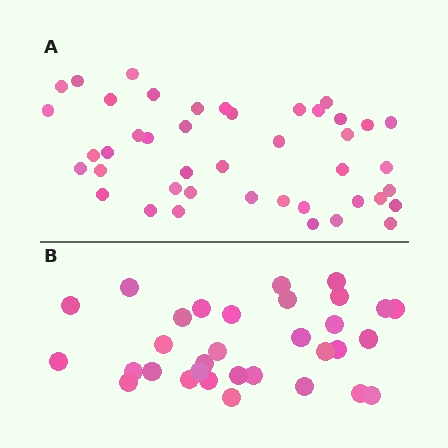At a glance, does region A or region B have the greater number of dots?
Region A (the top region) has more dots.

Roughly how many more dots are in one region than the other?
Region A has roughly 12 or so more dots than region B.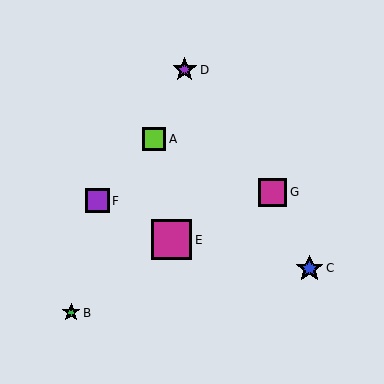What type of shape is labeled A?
Shape A is a lime square.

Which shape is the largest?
The magenta square (labeled E) is the largest.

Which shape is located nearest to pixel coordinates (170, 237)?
The magenta square (labeled E) at (172, 240) is nearest to that location.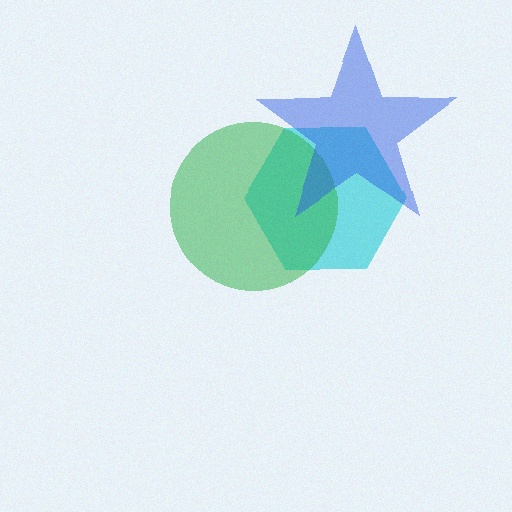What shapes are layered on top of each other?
The layered shapes are: a cyan hexagon, a green circle, a blue star.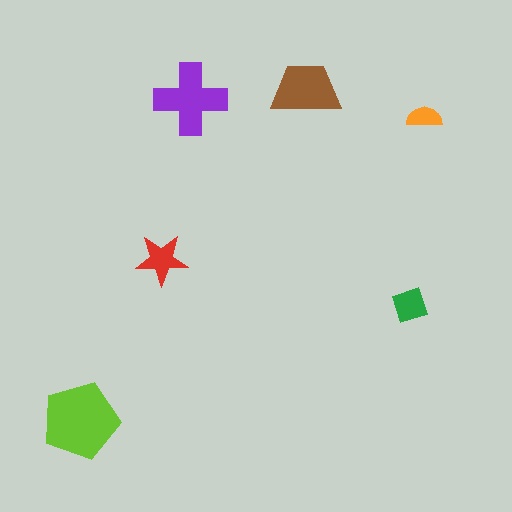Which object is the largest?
The lime pentagon.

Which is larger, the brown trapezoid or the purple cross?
The purple cross.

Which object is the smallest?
The orange semicircle.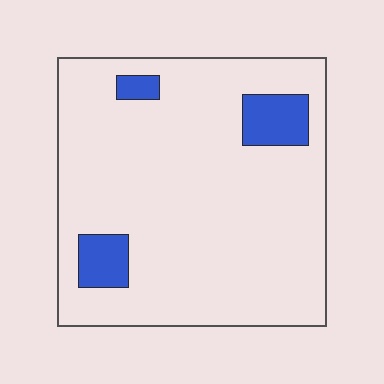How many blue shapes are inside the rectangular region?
3.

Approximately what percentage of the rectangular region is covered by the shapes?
Approximately 10%.